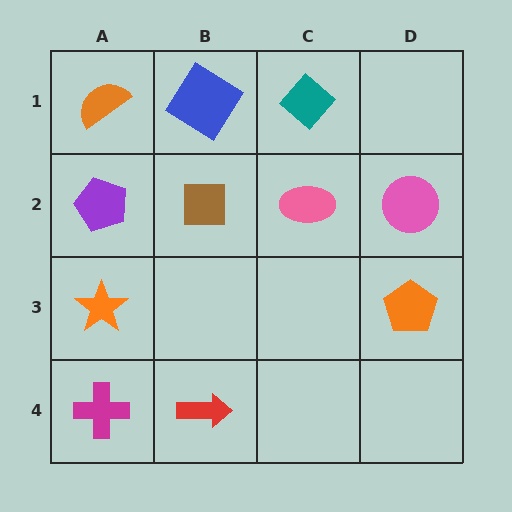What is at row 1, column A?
An orange semicircle.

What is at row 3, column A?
An orange star.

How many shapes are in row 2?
4 shapes.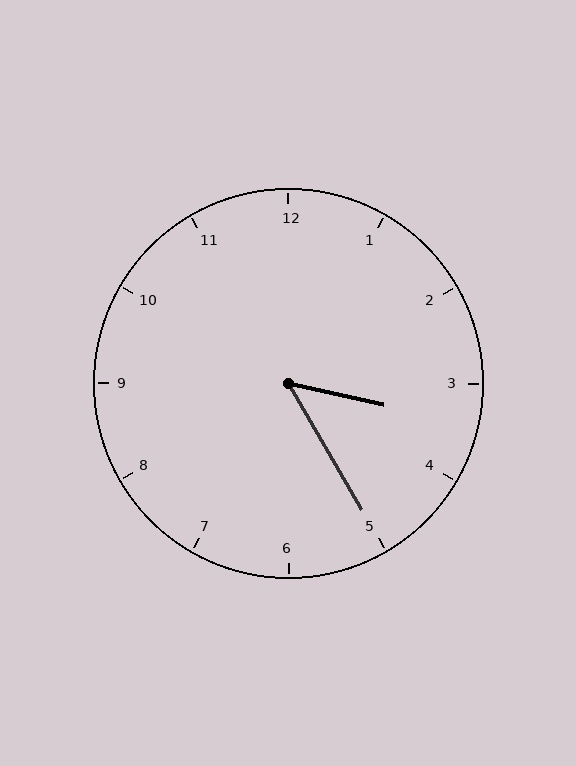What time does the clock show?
3:25.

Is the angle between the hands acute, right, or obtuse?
It is acute.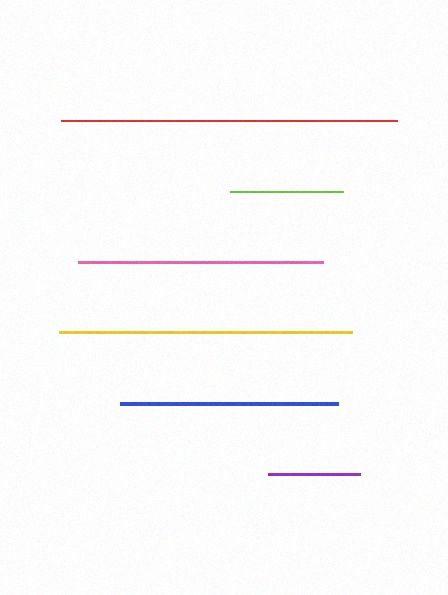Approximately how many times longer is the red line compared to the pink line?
The red line is approximately 1.4 times the length of the pink line.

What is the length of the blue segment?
The blue segment is approximately 218 pixels long.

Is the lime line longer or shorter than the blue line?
The blue line is longer than the lime line.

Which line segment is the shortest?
The purple line is the shortest at approximately 92 pixels.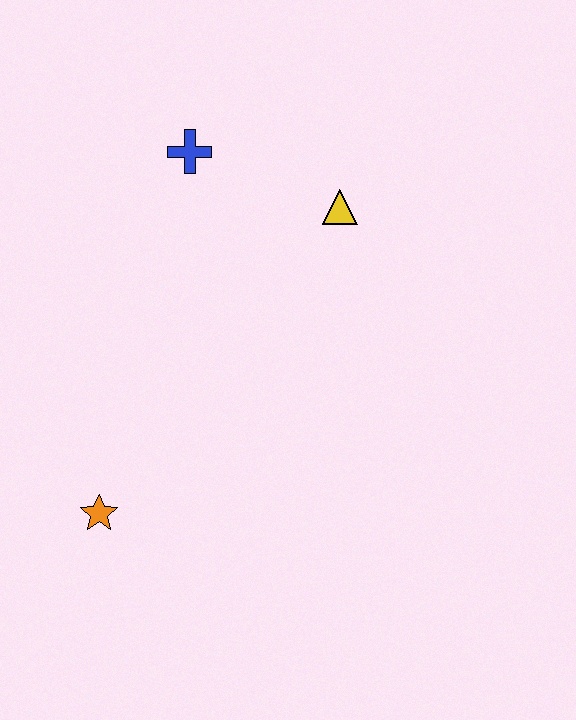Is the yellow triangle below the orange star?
No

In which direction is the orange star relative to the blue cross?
The orange star is below the blue cross.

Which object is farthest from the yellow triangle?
The orange star is farthest from the yellow triangle.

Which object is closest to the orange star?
The blue cross is closest to the orange star.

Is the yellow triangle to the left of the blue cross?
No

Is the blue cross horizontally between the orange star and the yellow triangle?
Yes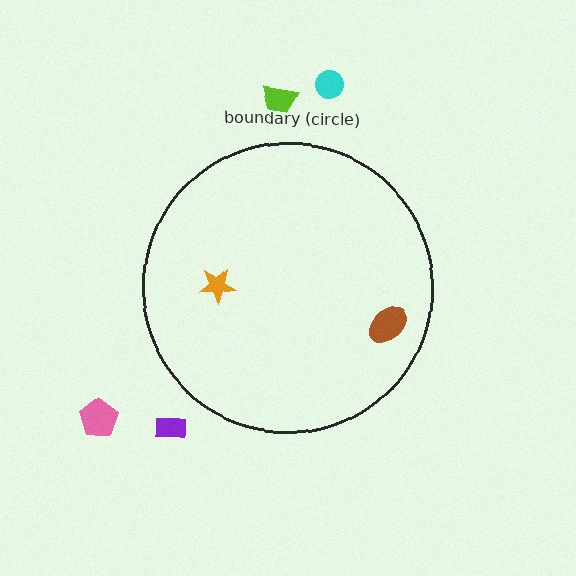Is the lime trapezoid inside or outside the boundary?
Outside.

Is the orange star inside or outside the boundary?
Inside.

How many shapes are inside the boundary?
2 inside, 4 outside.